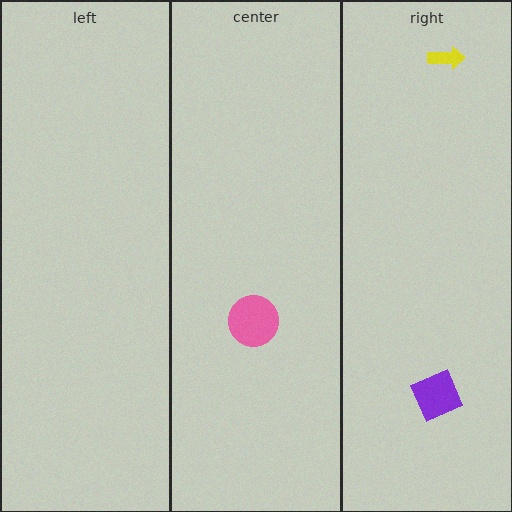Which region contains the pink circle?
The center region.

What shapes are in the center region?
The pink circle.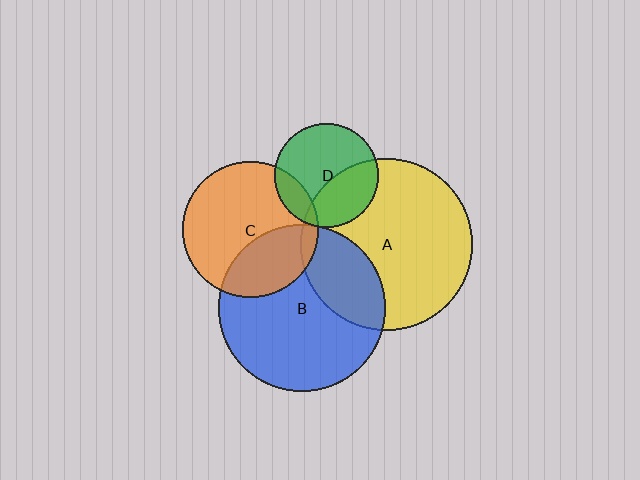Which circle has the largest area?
Circle A (yellow).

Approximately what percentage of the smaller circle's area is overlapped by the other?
Approximately 35%.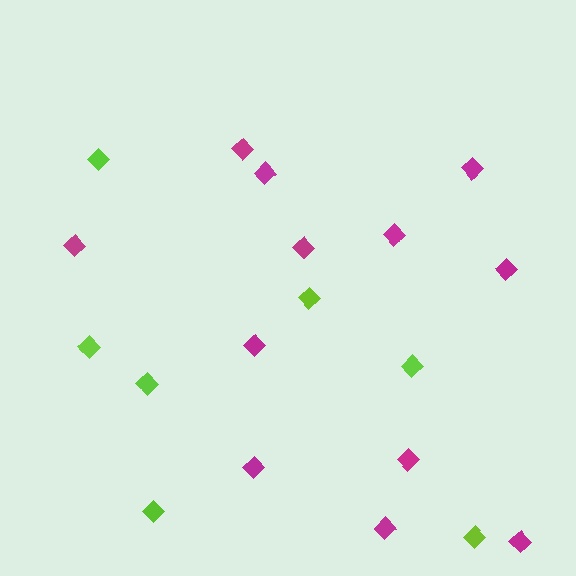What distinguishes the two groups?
There are 2 groups: one group of magenta diamonds (12) and one group of lime diamonds (7).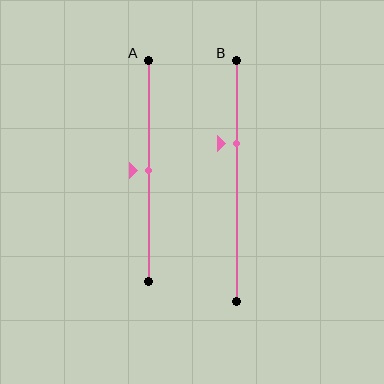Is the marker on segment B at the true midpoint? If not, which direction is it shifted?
No, the marker on segment B is shifted upward by about 15% of the segment length.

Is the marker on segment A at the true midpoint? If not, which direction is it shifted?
Yes, the marker on segment A is at the true midpoint.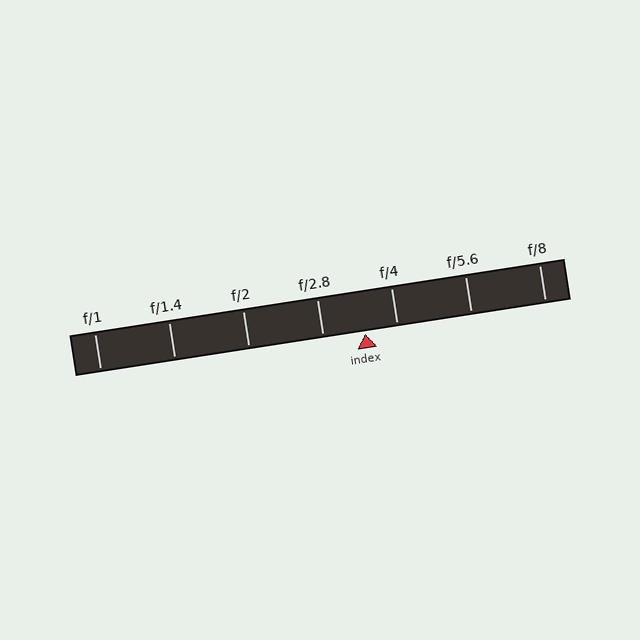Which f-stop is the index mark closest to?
The index mark is closest to f/4.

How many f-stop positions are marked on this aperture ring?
There are 7 f-stop positions marked.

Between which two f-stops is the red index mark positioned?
The index mark is between f/2.8 and f/4.